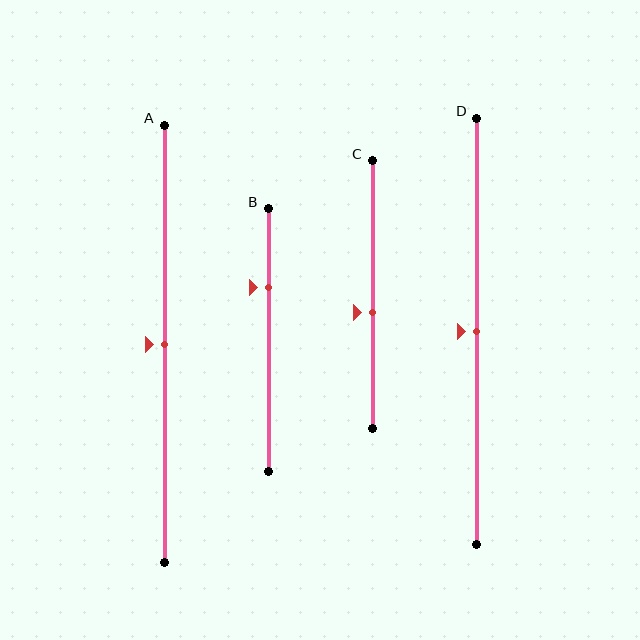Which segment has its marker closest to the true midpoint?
Segment A has its marker closest to the true midpoint.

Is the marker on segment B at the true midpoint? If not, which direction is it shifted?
No, the marker on segment B is shifted upward by about 20% of the segment length.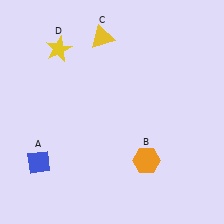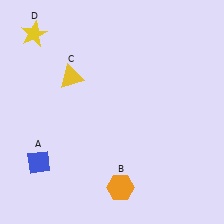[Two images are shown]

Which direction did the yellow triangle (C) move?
The yellow triangle (C) moved down.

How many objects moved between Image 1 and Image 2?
3 objects moved between the two images.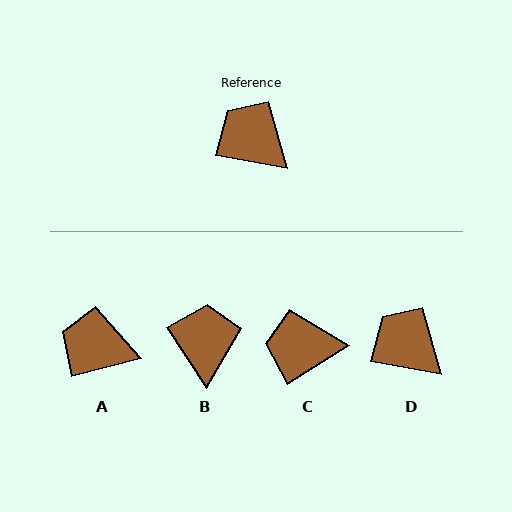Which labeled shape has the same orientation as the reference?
D.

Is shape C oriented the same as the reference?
No, it is off by about 43 degrees.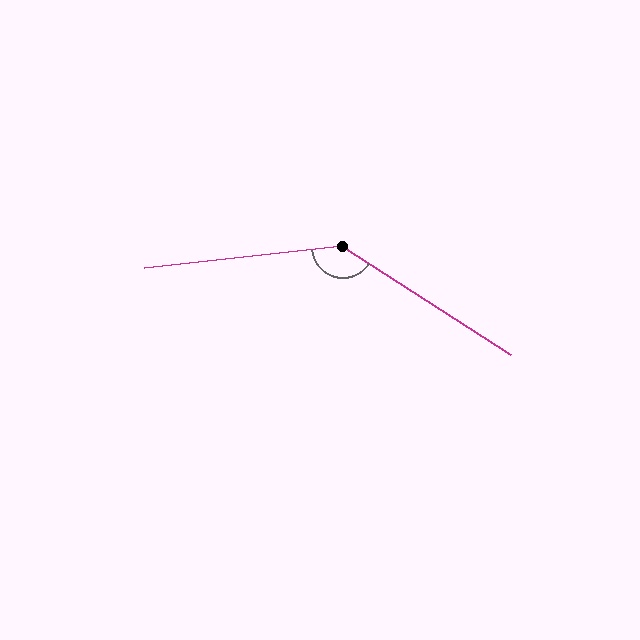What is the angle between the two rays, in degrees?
Approximately 141 degrees.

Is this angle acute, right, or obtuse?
It is obtuse.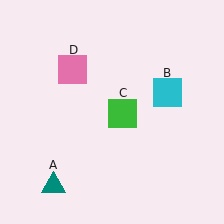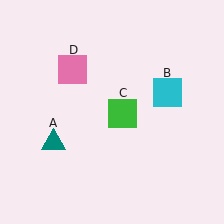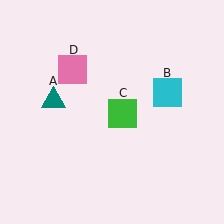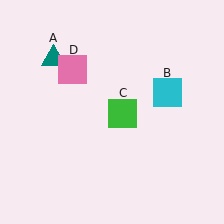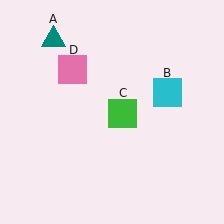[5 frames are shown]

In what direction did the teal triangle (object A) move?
The teal triangle (object A) moved up.